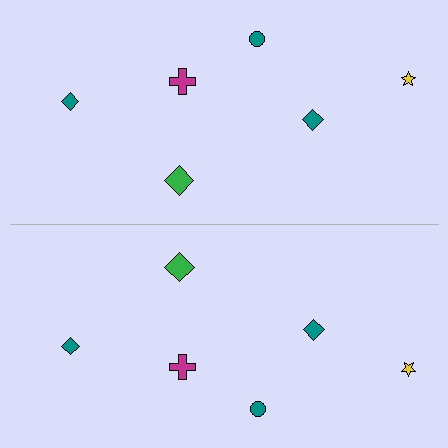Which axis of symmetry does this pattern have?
The pattern has a horizontal axis of symmetry running through the center of the image.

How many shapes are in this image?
There are 12 shapes in this image.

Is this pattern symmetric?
Yes, this pattern has bilateral (reflection) symmetry.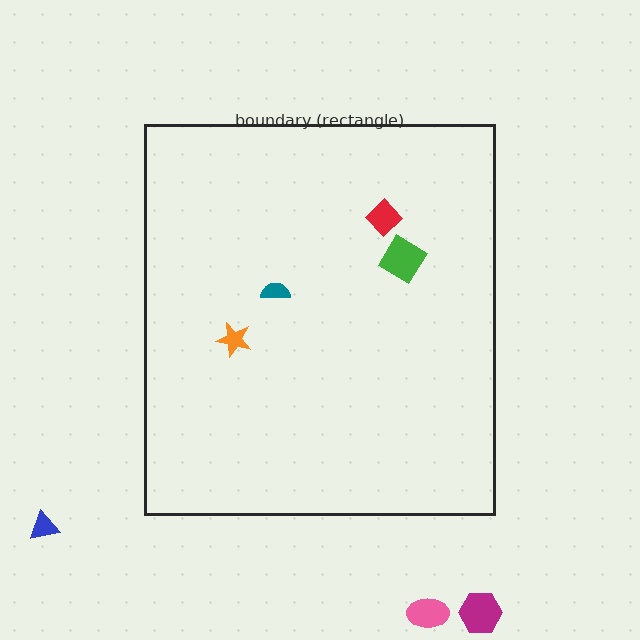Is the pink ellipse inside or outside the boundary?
Outside.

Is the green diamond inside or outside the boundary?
Inside.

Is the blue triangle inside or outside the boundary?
Outside.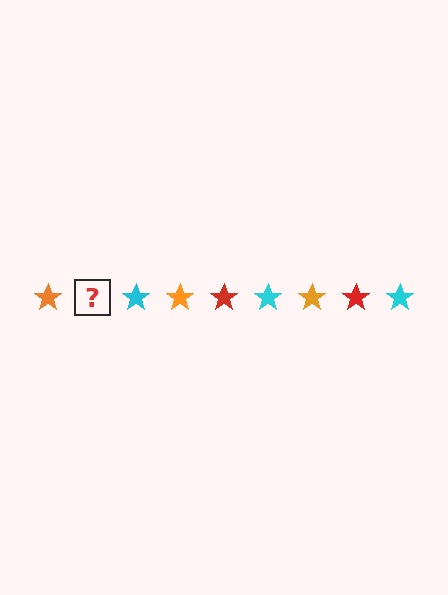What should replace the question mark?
The question mark should be replaced with a red star.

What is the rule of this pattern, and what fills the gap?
The rule is that the pattern cycles through orange, red, cyan stars. The gap should be filled with a red star.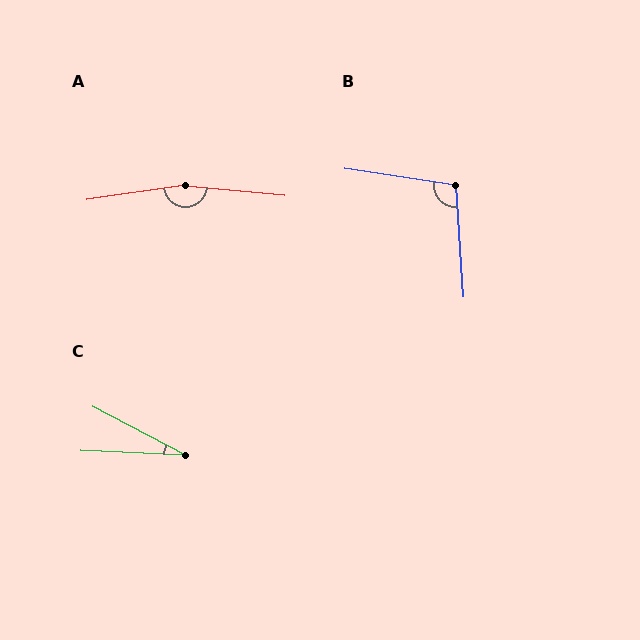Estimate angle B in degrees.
Approximately 102 degrees.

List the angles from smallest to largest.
C (25°), B (102°), A (166°).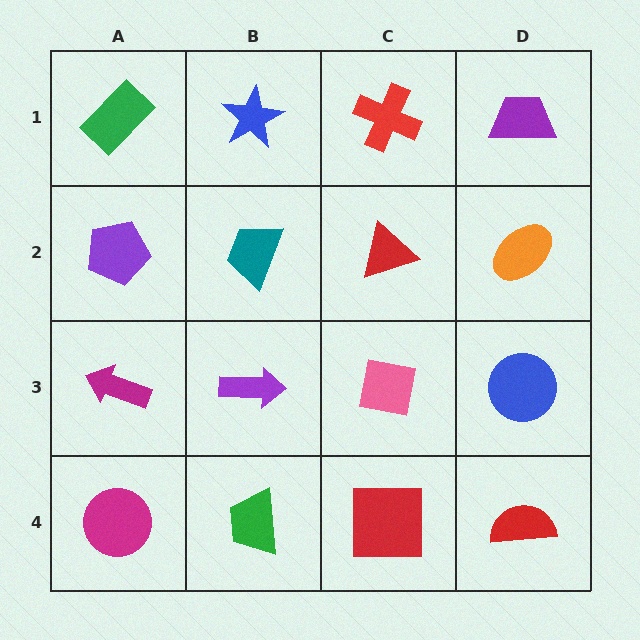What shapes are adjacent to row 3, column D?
An orange ellipse (row 2, column D), a red semicircle (row 4, column D), a pink square (row 3, column C).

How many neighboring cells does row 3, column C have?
4.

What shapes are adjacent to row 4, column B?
A purple arrow (row 3, column B), a magenta circle (row 4, column A), a red square (row 4, column C).